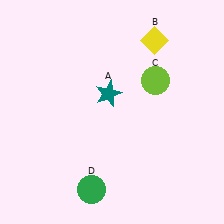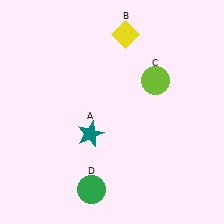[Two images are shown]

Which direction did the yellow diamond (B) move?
The yellow diamond (B) moved left.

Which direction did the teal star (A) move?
The teal star (A) moved down.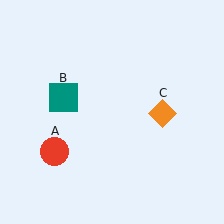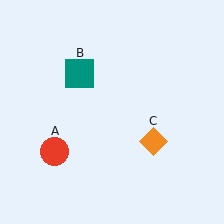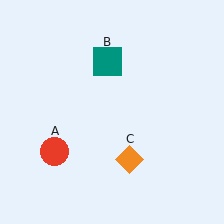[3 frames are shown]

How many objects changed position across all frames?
2 objects changed position: teal square (object B), orange diamond (object C).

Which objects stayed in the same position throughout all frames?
Red circle (object A) remained stationary.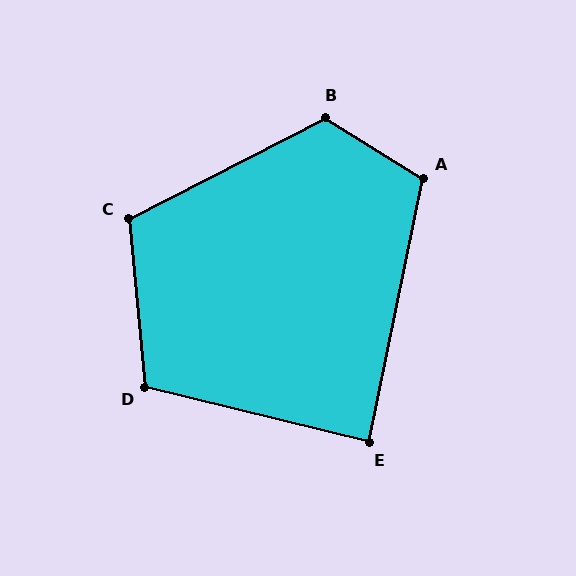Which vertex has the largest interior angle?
B, at approximately 121 degrees.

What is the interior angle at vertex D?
Approximately 109 degrees (obtuse).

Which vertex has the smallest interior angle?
E, at approximately 88 degrees.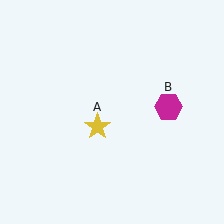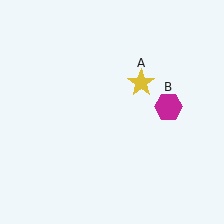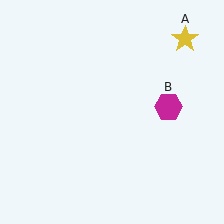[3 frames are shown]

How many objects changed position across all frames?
1 object changed position: yellow star (object A).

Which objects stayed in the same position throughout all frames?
Magenta hexagon (object B) remained stationary.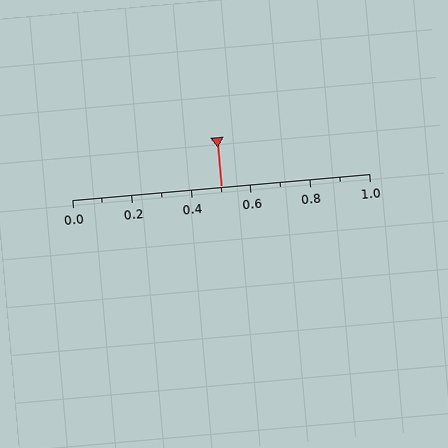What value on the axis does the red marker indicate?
The marker indicates approximately 0.5.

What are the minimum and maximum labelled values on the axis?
The axis runs from 0.0 to 1.0.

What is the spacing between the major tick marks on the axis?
The major ticks are spaced 0.2 apart.